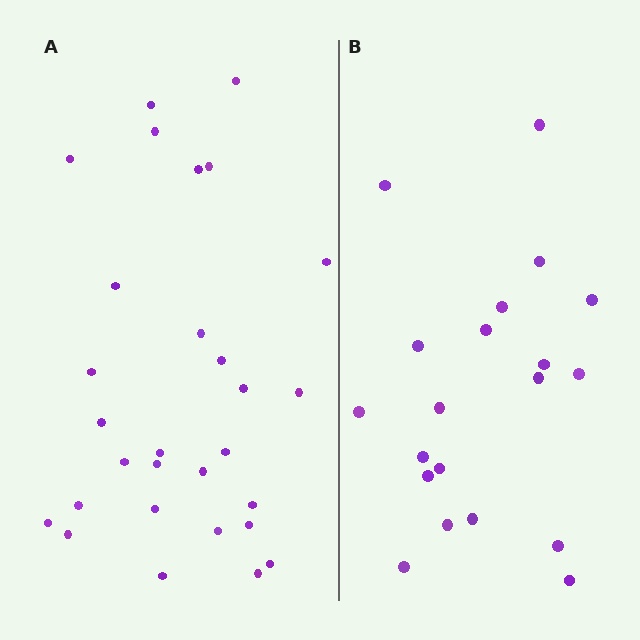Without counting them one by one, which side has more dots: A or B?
Region A (the left region) has more dots.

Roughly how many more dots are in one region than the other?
Region A has roughly 8 or so more dots than region B.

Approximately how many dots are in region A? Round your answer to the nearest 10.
About 30 dots. (The exact count is 29, which rounds to 30.)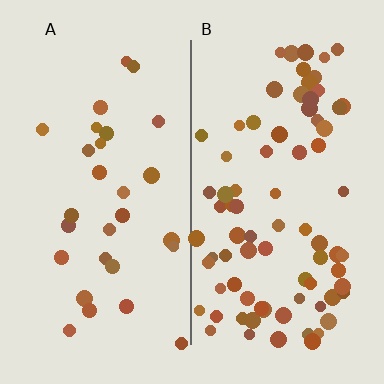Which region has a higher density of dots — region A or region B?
B (the right).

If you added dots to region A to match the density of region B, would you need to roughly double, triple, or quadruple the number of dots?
Approximately triple.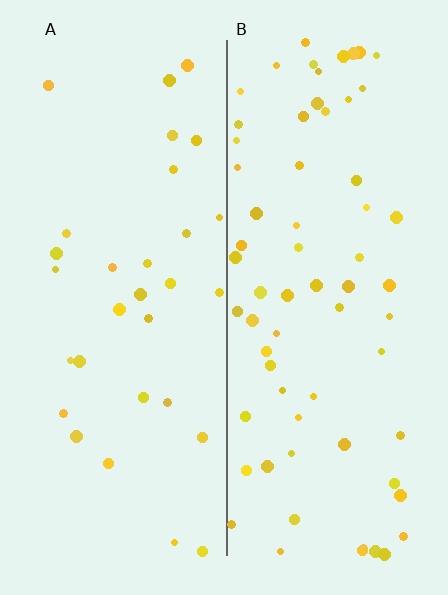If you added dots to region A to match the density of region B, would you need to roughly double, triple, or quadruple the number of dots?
Approximately double.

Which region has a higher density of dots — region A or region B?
B (the right).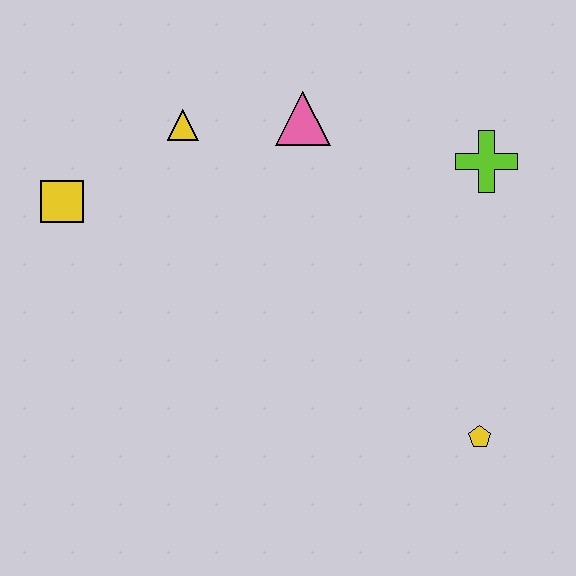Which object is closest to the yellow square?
The yellow triangle is closest to the yellow square.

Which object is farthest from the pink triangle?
The yellow pentagon is farthest from the pink triangle.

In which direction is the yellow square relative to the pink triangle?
The yellow square is to the left of the pink triangle.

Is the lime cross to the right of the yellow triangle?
Yes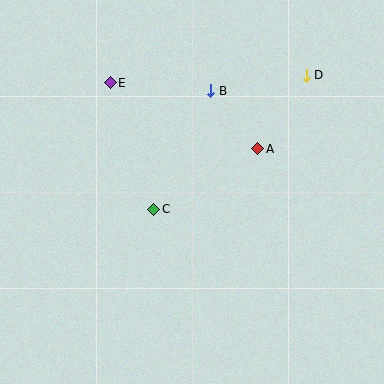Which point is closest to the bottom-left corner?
Point C is closest to the bottom-left corner.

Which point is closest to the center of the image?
Point C at (154, 209) is closest to the center.